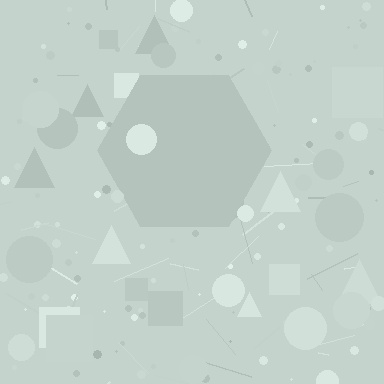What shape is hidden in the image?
A hexagon is hidden in the image.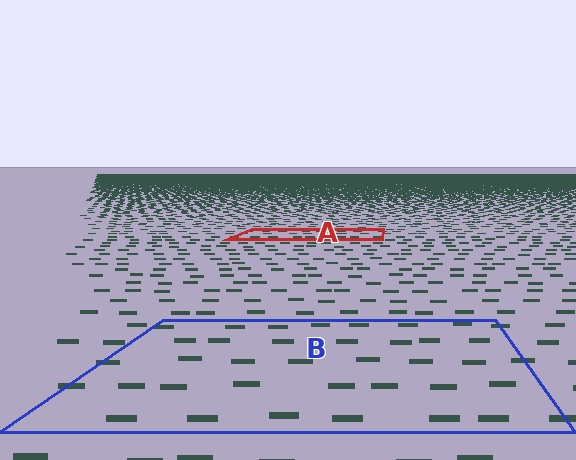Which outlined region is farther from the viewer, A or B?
Region A is farther from the viewer — the texture elements inside it appear smaller and more densely packed.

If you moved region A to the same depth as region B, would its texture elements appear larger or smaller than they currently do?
They would appear larger. At a closer depth, the same texture elements are projected at a bigger on-screen size.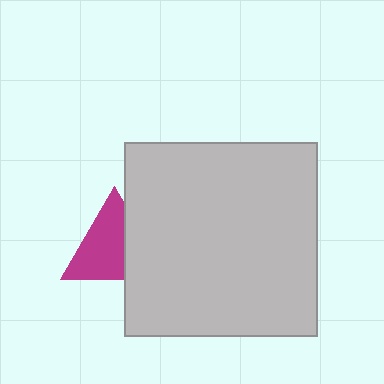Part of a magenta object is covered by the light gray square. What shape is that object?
It is a triangle.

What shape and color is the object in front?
The object in front is a light gray square.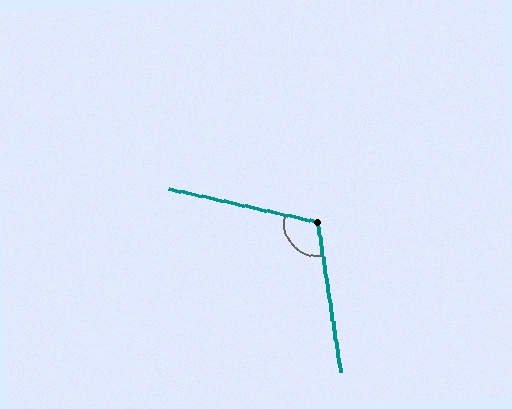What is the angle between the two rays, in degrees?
Approximately 111 degrees.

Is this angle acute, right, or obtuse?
It is obtuse.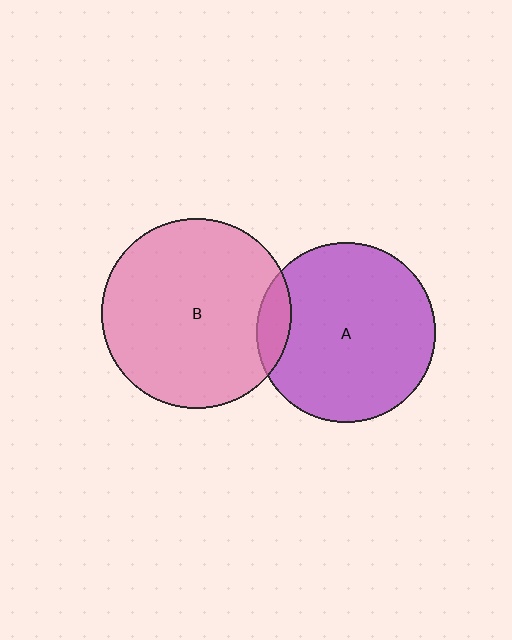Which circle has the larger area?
Circle B (pink).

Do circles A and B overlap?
Yes.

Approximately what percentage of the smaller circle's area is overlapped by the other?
Approximately 10%.